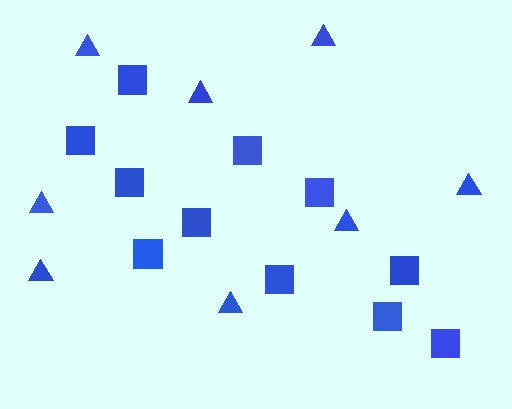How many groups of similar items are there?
There are 2 groups: one group of triangles (8) and one group of squares (11).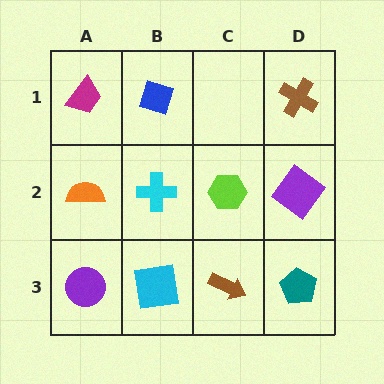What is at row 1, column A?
A magenta trapezoid.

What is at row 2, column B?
A cyan cross.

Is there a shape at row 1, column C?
No, that cell is empty.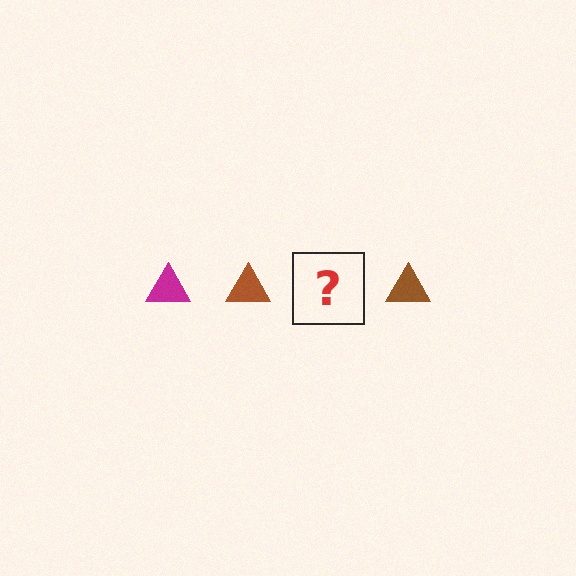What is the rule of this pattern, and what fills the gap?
The rule is that the pattern cycles through magenta, brown triangles. The gap should be filled with a magenta triangle.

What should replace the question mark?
The question mark should be replaced with a magenta triangle.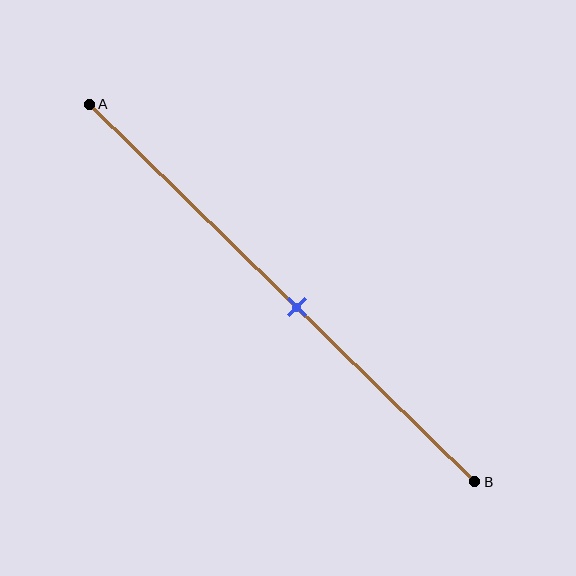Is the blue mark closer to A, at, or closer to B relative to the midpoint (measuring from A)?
The blue mark is closer to point B than the midpoint of segment AB.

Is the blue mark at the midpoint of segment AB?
No, the mark is at about 55% from A, not at the 50% midpoint.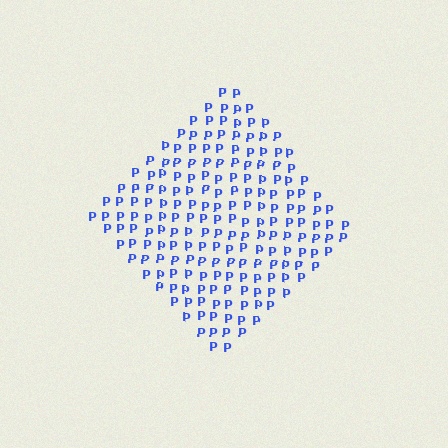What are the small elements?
The small elements are letter P's.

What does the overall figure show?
The overall figure shows a diamond.